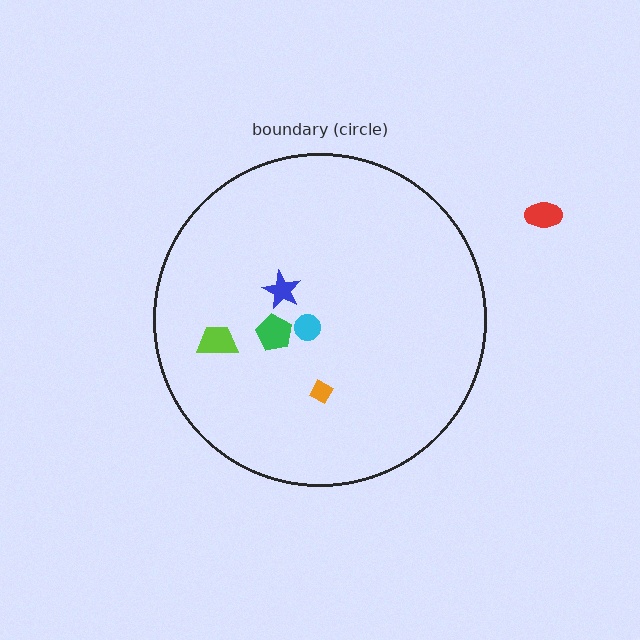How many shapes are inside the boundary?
5 inside, 1 outside.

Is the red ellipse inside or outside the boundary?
Outside.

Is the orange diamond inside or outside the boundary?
Inside.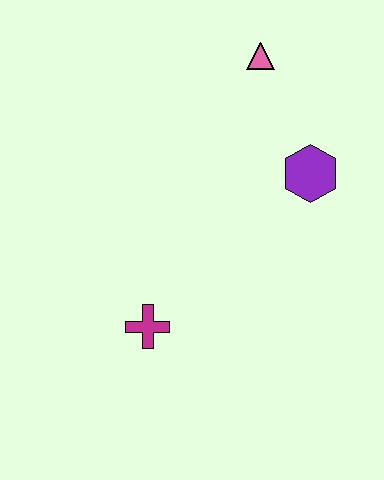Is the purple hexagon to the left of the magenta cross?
No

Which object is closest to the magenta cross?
The purple hexagon is closest to the magenta cross.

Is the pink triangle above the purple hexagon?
Yes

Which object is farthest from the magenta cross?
The pink triangle is farthest from the magenta cross.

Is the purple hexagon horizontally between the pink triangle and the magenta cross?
No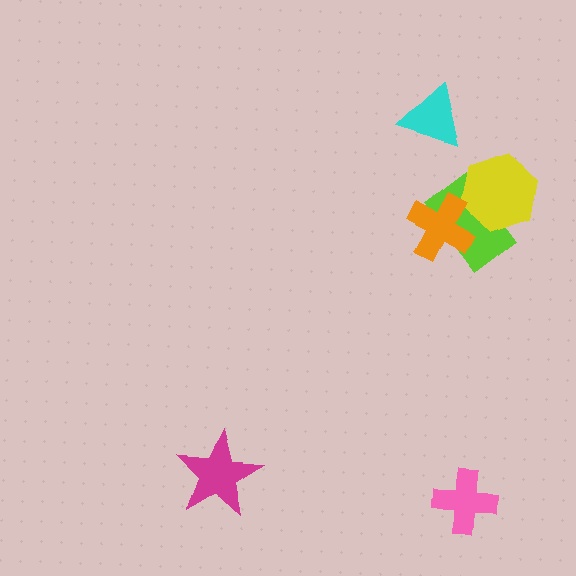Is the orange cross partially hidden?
No, no other shape covers it.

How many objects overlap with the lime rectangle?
2 objects overlap with the lime rectangle.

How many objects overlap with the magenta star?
0 objects overlap with the magenta star.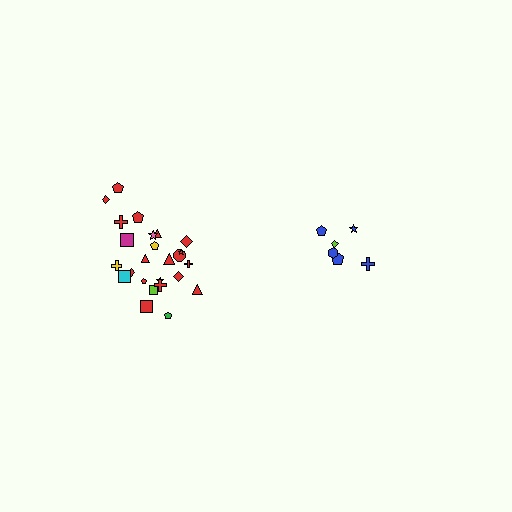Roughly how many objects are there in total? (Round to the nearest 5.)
Roughly 30 objects in total.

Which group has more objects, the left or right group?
The left group.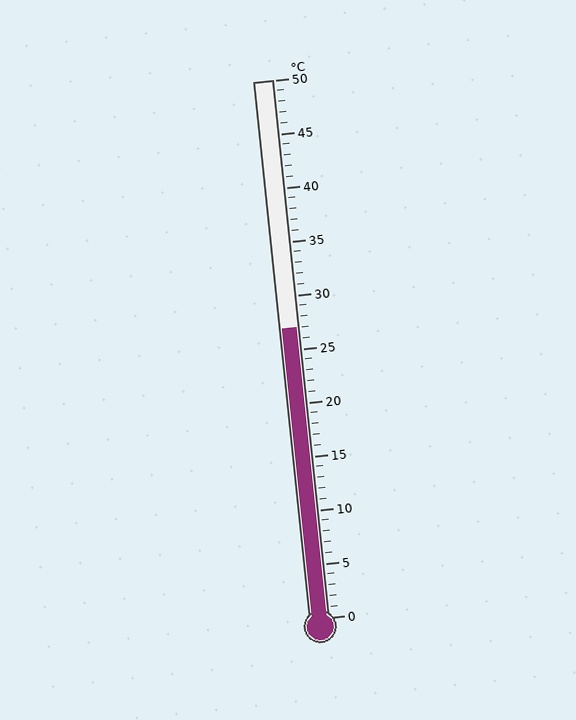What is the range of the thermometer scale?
The thermometer scale ranges from 0°C to 50°C.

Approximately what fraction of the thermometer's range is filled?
The thermometer is filled to approximately 55% of its range.